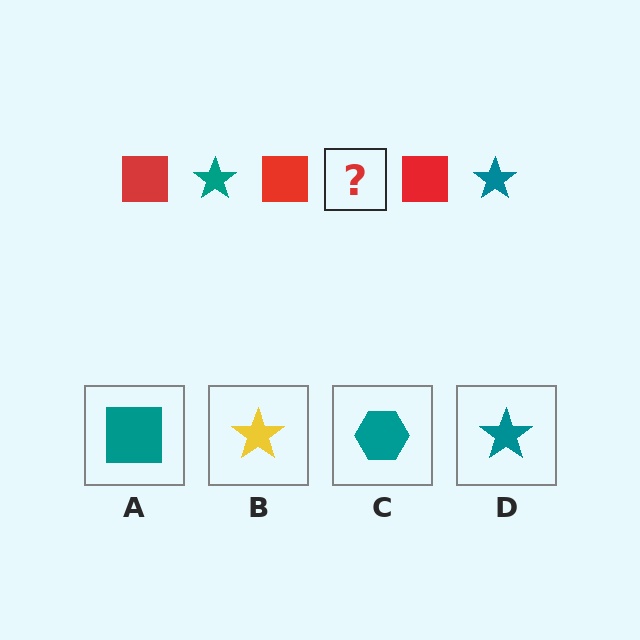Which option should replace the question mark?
Option D.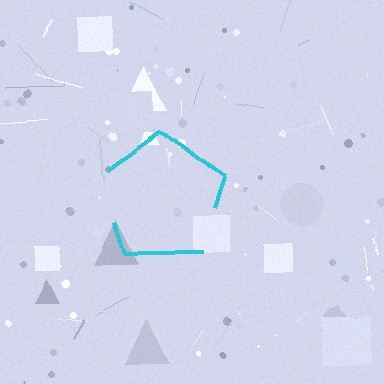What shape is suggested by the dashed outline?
The dashed outline suggests a pentagon.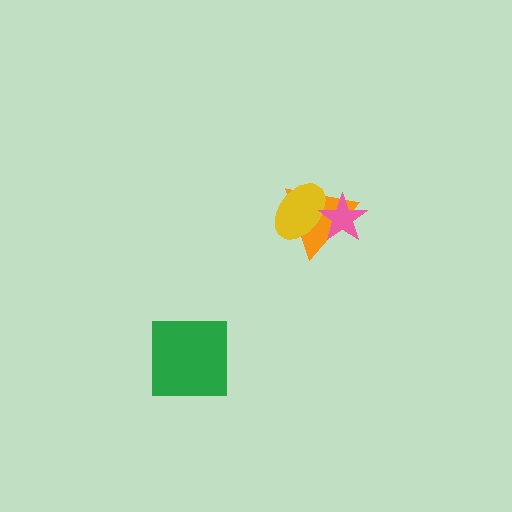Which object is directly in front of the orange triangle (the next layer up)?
The yellow ellipse is directly in front of the orange triangle.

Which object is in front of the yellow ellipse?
The pink star is in front of the yellow ellipse.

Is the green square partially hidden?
No, no other shape covers it.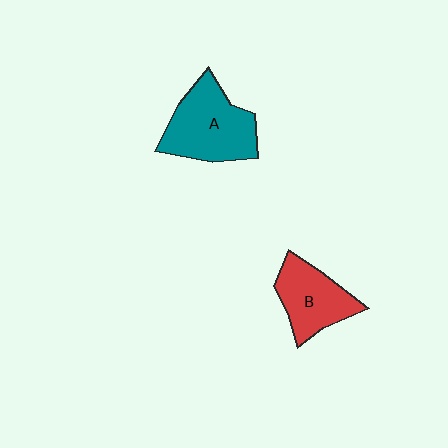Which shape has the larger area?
Shape A (teal).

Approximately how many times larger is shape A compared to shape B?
Approximately 1.3 times.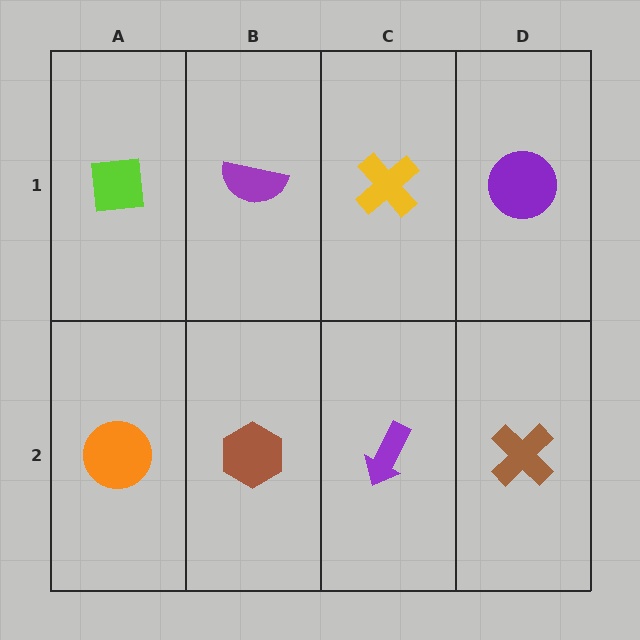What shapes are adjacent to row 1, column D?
A brown cross (row 2, column D), a yellow cross (row 1, column C).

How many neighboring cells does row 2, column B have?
3.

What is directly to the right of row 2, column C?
A brown cross.